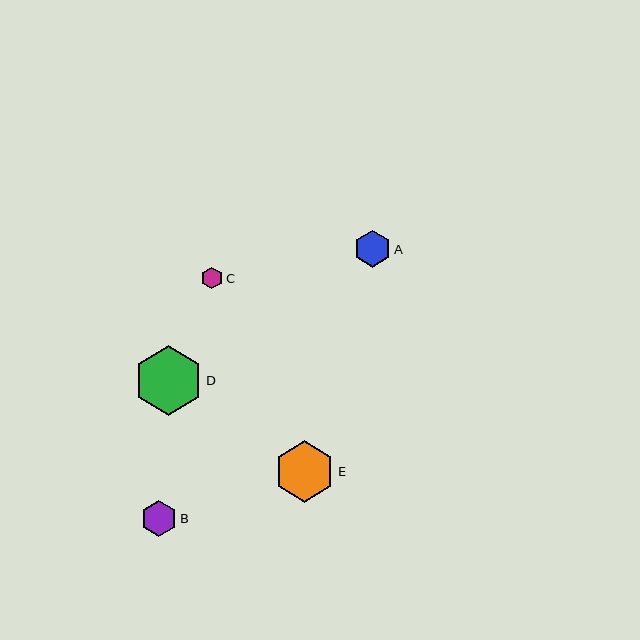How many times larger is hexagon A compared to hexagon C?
Hexagon A is approximately 1.7 times the size of hexagon C.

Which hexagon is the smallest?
Hexagon C is the smallest with a size of approximately 22 pixels.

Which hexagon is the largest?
Hexagon D is the largest with a size of approximately 69 pixels.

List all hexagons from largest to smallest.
From largest to smallest: D, E, A, B, C.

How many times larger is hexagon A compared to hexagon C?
Hexagon A is approximately 1.7 times the size of hexagon C.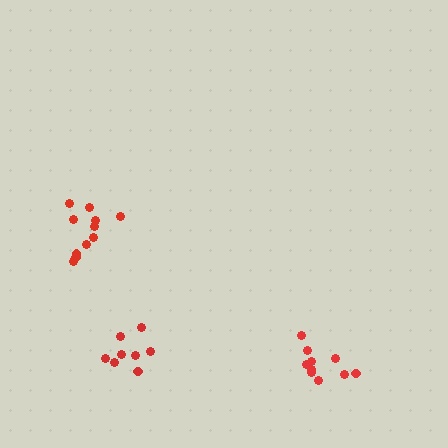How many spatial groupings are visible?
There are 3 spatial groupings.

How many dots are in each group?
Group 1: 11 dots, Group 2: 10 dots, Group 3: 8 dots (29 total).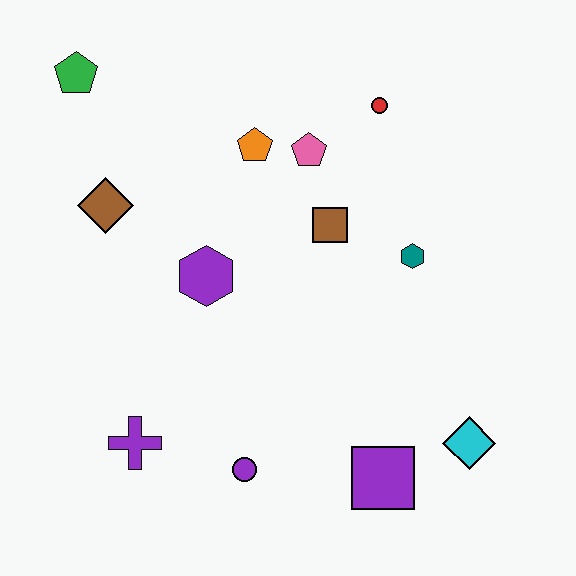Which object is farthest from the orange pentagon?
The cyan diamond is farthest from the orange pentagon.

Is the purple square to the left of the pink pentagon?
No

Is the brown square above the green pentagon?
No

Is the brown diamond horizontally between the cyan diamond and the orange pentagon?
No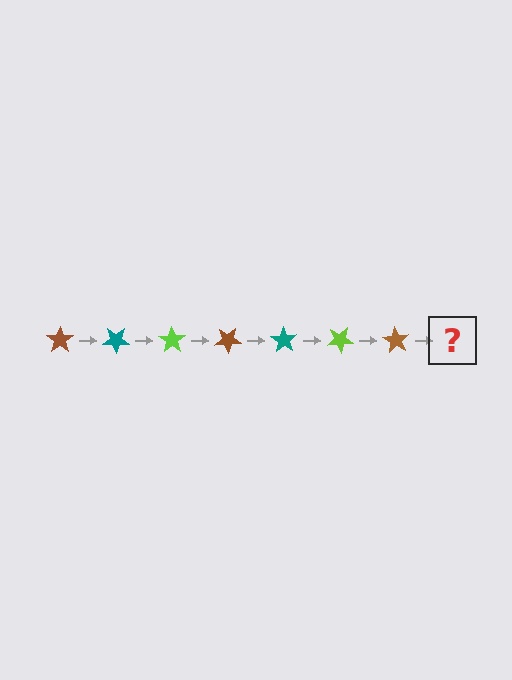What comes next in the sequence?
The next element should be a teal star, rotated 245 degrees from the start.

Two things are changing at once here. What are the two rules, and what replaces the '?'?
The two rules are that it rotates 35 degrees each step and the color cycles through brown, teal, and lime. The '?' should be a teal star, rotated 245 degrees from the start.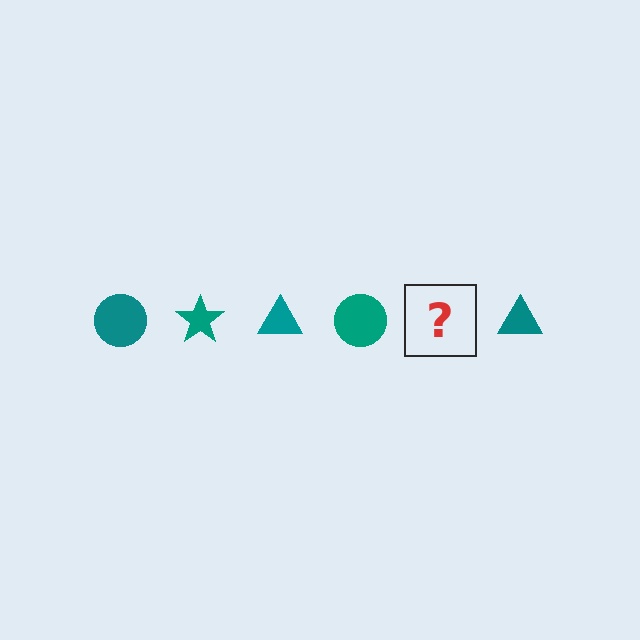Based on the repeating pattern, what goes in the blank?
The blank should be a teal star.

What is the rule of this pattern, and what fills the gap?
The rule is that the pattern cycles through circle, star, triangle shapes in teal. The gap should be filled with a teal star.